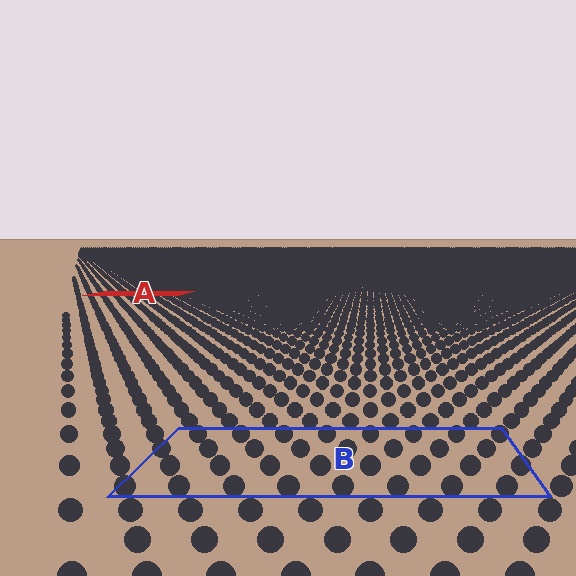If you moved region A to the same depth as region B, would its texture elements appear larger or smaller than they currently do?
They would appear larger. At a closer depth, the same texture elements are projected at a bigger on-screen size.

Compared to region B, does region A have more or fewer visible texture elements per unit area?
Region A has more texture elements per unit area — they are packed more densely because it is farther away.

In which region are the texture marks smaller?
The texture marks are smaller in region A, because it is farther away.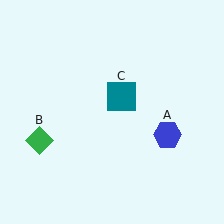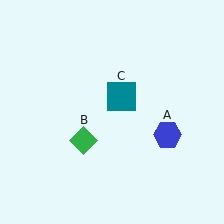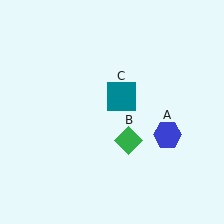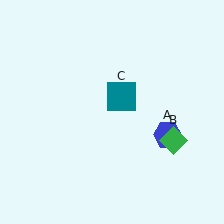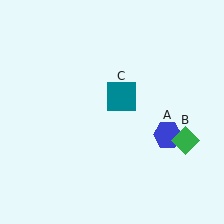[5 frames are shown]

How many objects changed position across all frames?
1 object changed position: green diamond (object B).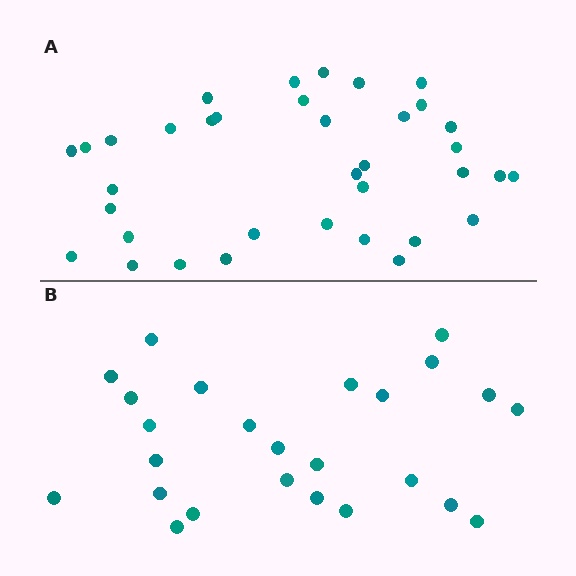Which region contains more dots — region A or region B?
Region A (the top region) has more dots.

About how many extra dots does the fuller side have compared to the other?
Region A has roughly 12 or so more dots than region B.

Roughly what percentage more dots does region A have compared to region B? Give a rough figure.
About 45% more.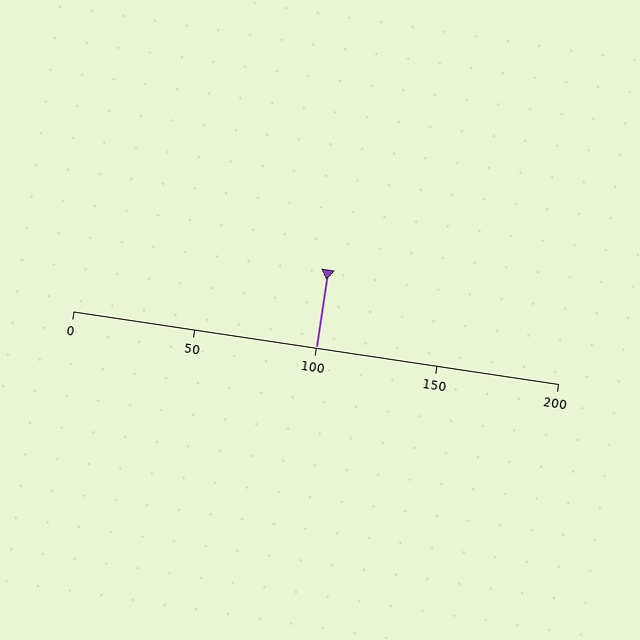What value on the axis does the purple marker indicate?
The marker indicates approximately 100.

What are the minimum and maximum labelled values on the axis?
The axis runs from 0 to 200.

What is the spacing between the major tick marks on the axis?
The major ticks are spaced 50 apart.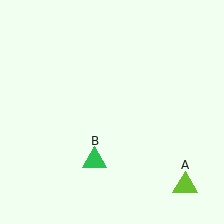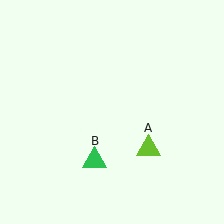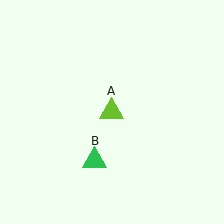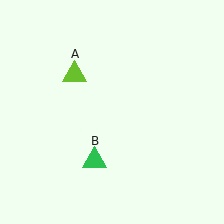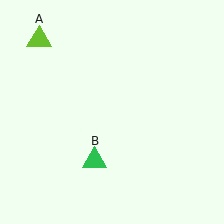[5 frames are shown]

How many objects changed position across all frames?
1 object changed position: lime triangle (object A).